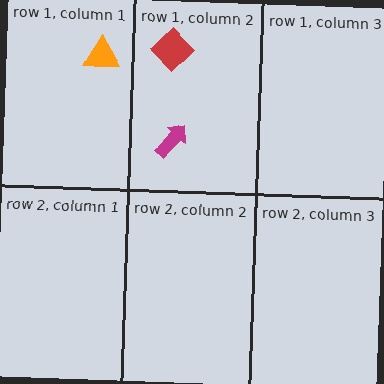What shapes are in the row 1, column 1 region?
The orange triangle.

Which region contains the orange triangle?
The row 1, column 1 region.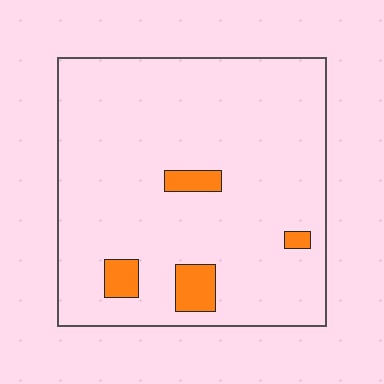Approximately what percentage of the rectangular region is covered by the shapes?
Approximately 5%.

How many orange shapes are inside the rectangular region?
4.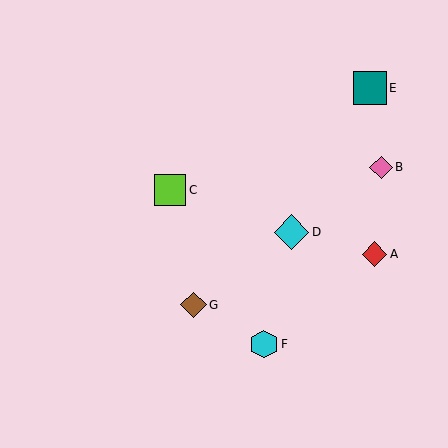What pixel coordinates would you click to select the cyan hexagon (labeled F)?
Click at (264, 344) to select the cyan hexagon F.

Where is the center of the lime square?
The center of the lime square is at (170, 190).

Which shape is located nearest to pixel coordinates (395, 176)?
The pink diamond (labeled B) at (381, 167) is nearest to that location.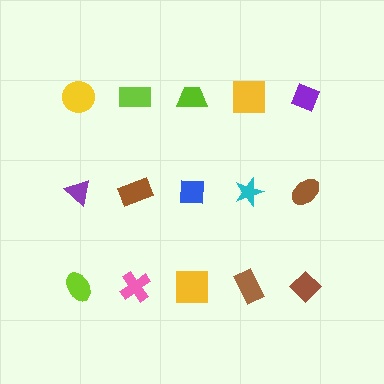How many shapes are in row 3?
5 shapes.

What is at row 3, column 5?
A brown diamond.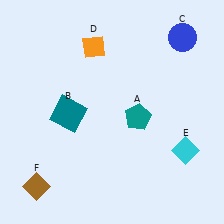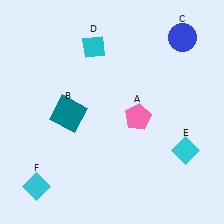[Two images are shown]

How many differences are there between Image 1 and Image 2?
There are 3 differences between the two images.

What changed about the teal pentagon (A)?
In Image 1, A is teal. In Image 2, it changed to pink.